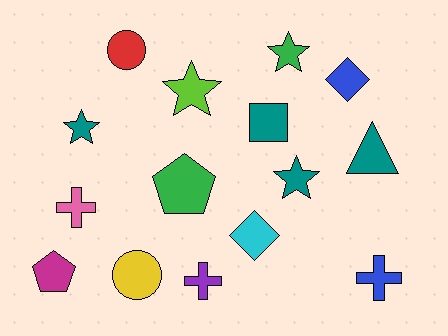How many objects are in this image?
There are 15 objects.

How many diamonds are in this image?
There are 2 diamonds.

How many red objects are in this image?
There is 1 red object.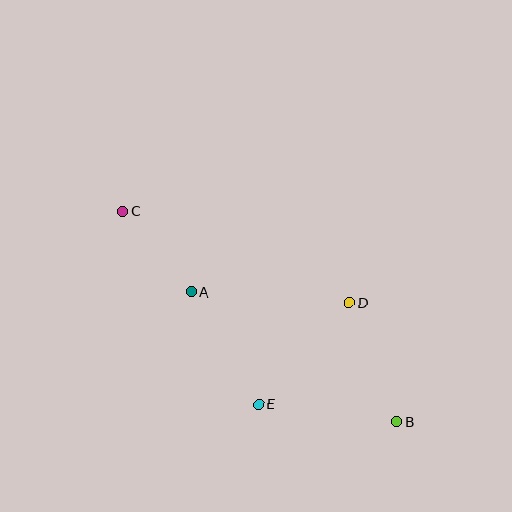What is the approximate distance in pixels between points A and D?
The distance between A and D is approximately 159 pixels.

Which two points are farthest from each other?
Points B and C are farthest from each other.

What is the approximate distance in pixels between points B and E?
The distance between B and E is approximately 140 pixels.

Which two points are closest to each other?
Points A and C are closest to each other.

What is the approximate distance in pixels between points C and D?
The distance between C and D is approximately 244 pixels.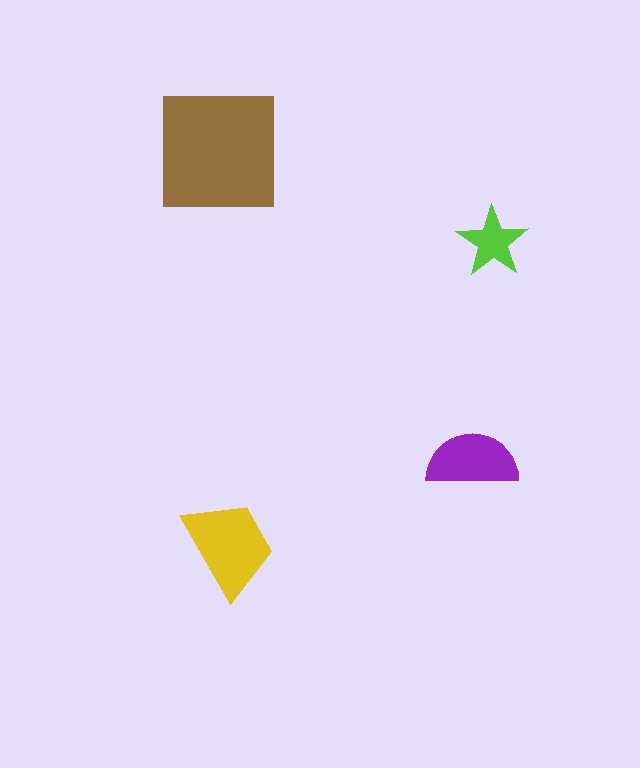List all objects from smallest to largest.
The lime star, the purple semicircle, the yellow trapezoid, the brown square.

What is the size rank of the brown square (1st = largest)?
1st.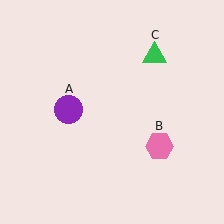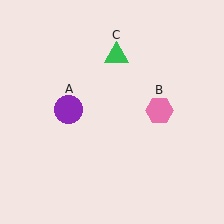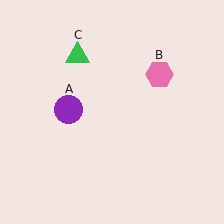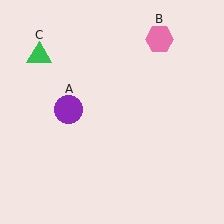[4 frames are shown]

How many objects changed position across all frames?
2 objects changed position: pink hexagon (object B), green triangle (object C).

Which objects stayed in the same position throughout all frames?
Purple circle (object A) remained stationary.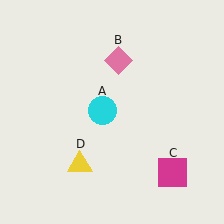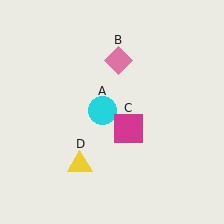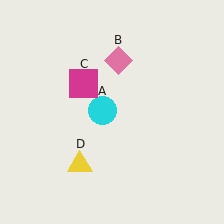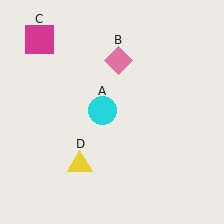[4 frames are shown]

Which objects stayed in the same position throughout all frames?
Cyan circle (object A) and pink diamond (object B) and yellow triangle (object D) remained stationary.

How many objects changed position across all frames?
1 object changed position: magenta square (object C).